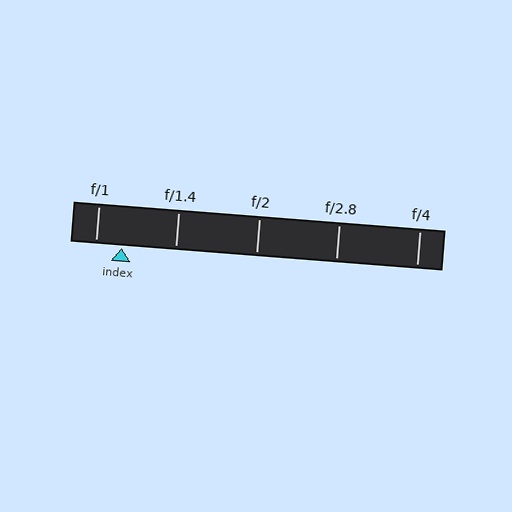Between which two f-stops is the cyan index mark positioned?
The index mark is between f/1 and f/1.4.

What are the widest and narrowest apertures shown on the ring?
The widest aperture shown is f/1 and the narrowest is f/4.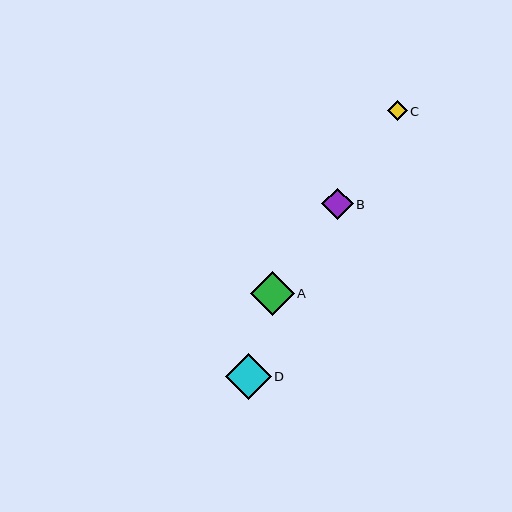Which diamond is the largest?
Diamond D is the largest with a size of approximately 46 pixels.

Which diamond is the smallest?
Diamond C is the smallest with a size of approximately 20 pixels.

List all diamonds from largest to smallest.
From largest to smallest: D, A, B, C.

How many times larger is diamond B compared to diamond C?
Diamond B is approximately 1.6 times the size of diamond C.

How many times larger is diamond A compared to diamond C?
Diamond A is approximately 2.3 times the size of diamond C.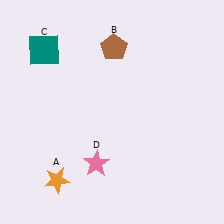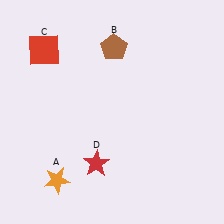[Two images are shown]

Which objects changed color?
C changed from teal to red. D changed from pink to red.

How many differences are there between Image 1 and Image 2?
There are 2 differences between the two images.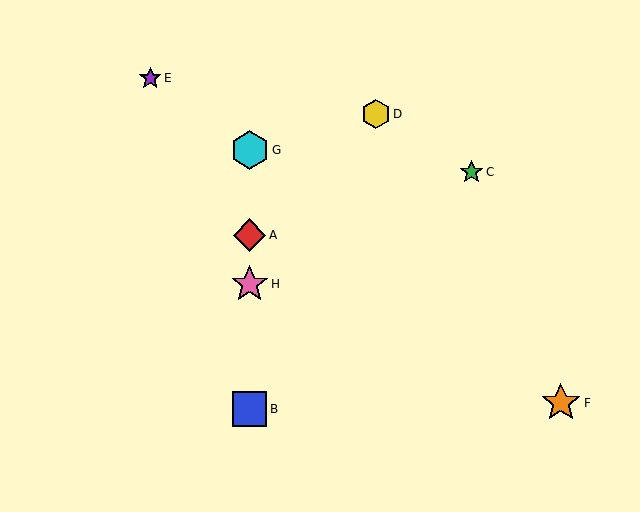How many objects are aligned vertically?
4 objects (A, B, G, H) are aligned vertically.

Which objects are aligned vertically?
Objects A, B, G, H are aligned vertically.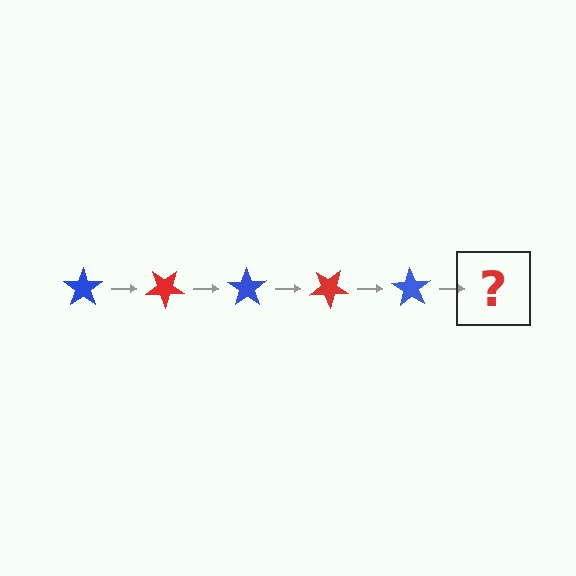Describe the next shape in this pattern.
It should be a red star, rotated 175 degrees from the start.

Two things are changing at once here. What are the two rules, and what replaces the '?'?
The two rules are that it rotates 35 degrees each step and the color cycles through blue and red. The '?' should be a red star, rotated 175 degrees from the start.